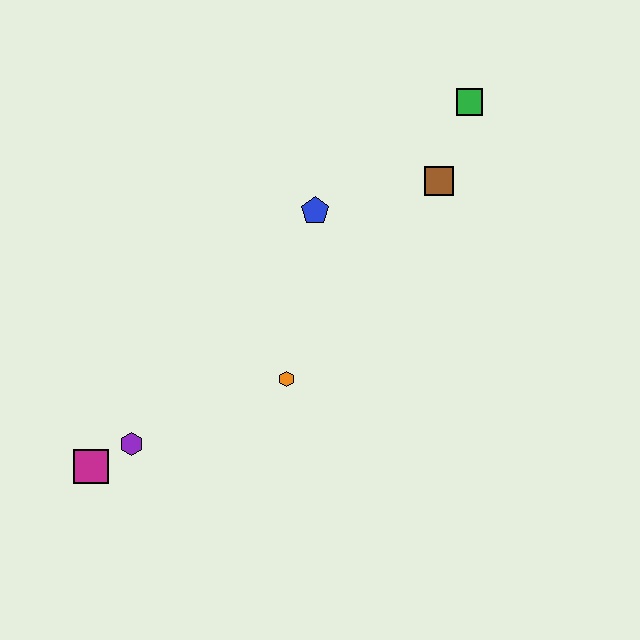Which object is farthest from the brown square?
The magenta square is farthest from the brown square.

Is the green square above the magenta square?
Yes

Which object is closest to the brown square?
The green square is closest to the brown square.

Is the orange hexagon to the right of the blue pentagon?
No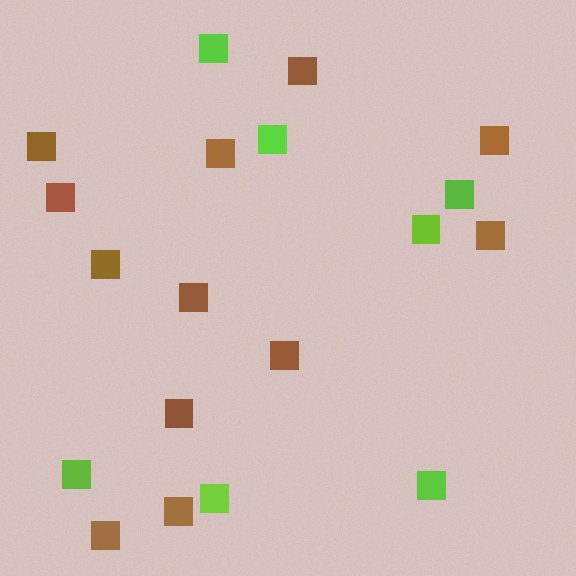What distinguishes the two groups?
There are 2 groups: one group of lime squares (7) and one group of brown squares (12).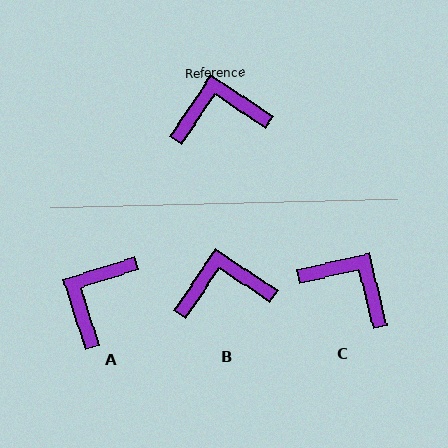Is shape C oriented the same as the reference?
No, it is off by about 43 degrees.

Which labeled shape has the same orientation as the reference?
B.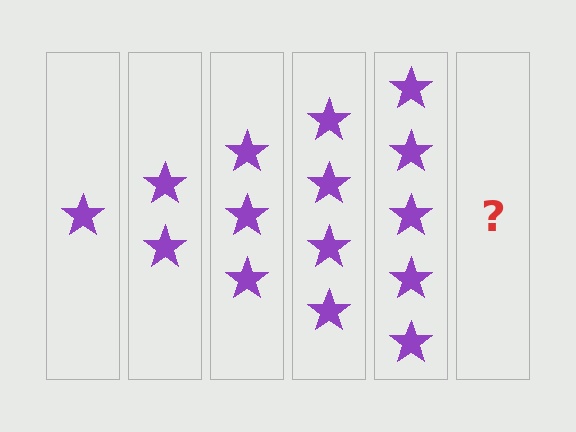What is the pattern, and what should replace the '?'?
The pattern is that each step adds one more star. The '?' should be 6 stars.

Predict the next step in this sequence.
The next step is 6 stars.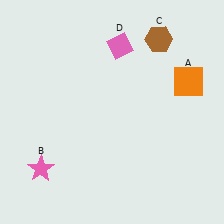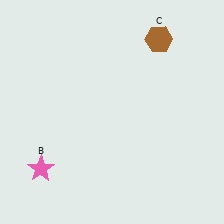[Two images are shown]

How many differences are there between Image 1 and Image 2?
There are 2 differences between the two images.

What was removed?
The pink diamond (D), the orange square (A) were removed in Image 2.